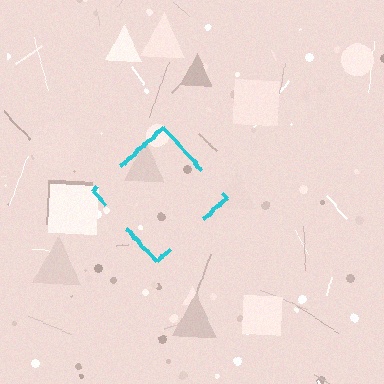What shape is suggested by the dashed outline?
The dashed outline suggests a diamond.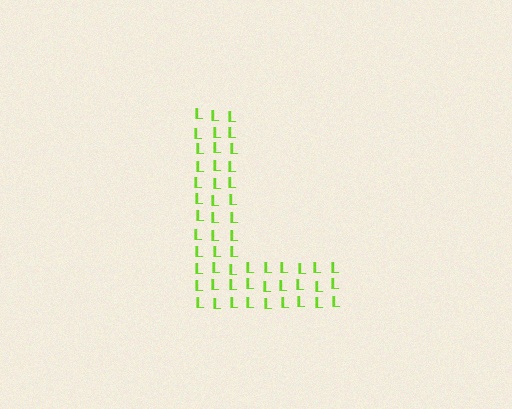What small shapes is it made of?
It is made of small letter L's.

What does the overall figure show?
The overall figure shows the letter L.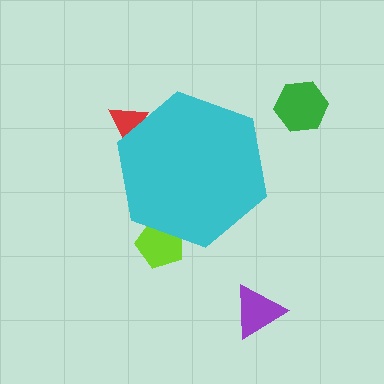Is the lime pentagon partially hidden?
Yes, the lime pentagon is partially hidden behind the cyan hexagon.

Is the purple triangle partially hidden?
No, the purple triangle is fully visible.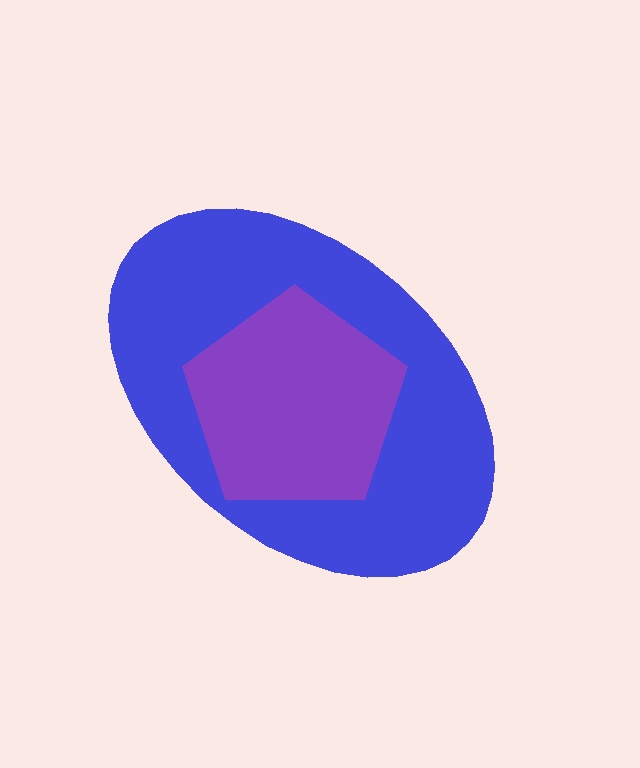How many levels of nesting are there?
2.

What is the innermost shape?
The purple pentagon.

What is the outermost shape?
The blue ellipse.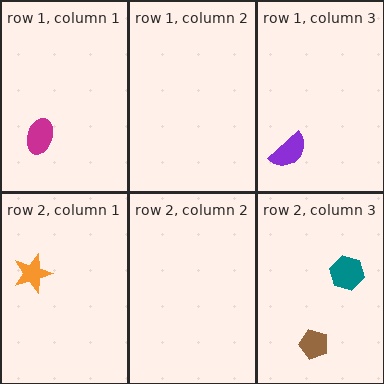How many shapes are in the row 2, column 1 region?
1.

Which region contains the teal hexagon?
The row 2, column 3 region.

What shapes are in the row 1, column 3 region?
The purple semicircle.